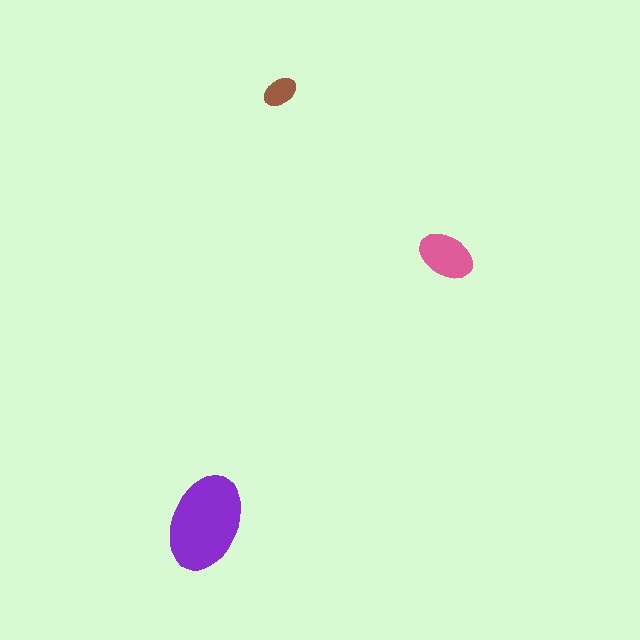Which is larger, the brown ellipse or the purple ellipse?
The purple one.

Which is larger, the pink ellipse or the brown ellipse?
The pink one.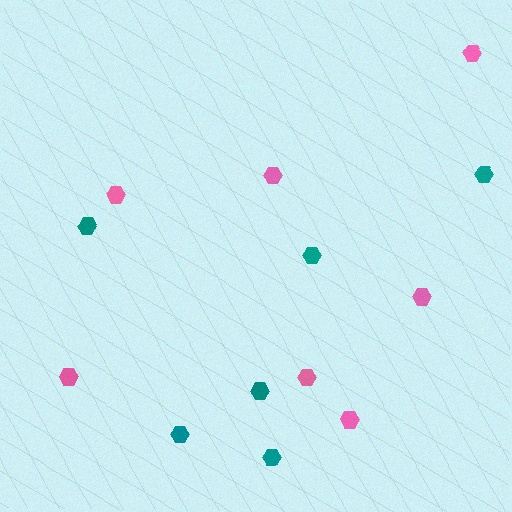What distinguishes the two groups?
There are 2 groups: one group of teal hexagons (6) and one group of pink hexagons (7).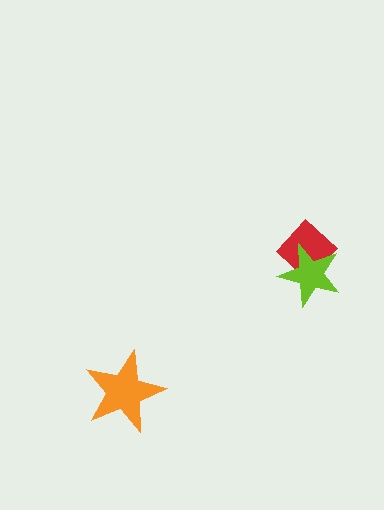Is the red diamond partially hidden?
Yes, it is partially covered by another shape.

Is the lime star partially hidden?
No, no other shape covers it.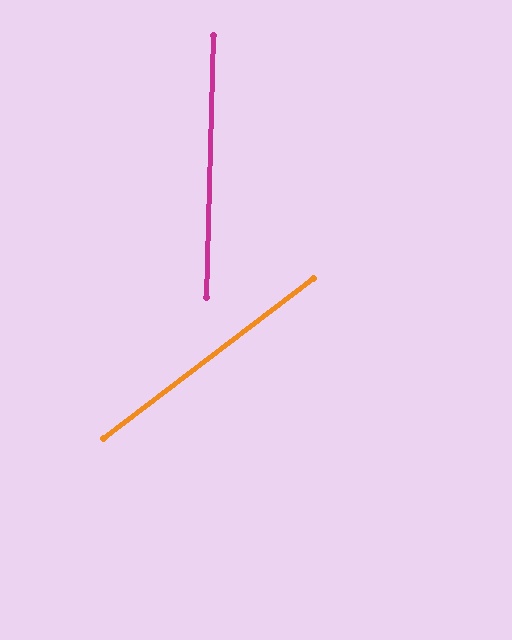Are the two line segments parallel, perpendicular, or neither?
Neither parallel nor perpendicular — they differ by about 51°.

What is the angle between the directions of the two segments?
Approximately 51 degrees.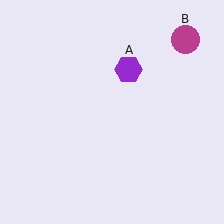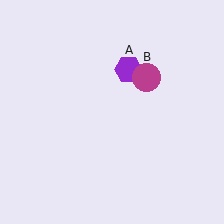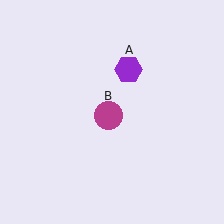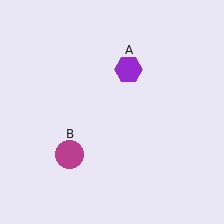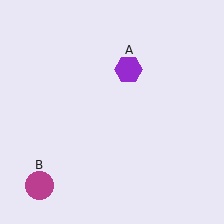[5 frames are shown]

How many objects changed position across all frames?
1 object changed position: magenta circle (object B).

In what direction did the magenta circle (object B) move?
The magenta circle (object B) moved down and to the left.